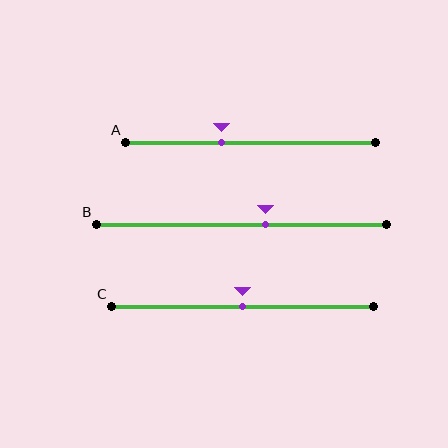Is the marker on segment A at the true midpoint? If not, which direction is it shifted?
No, the marker on segment A is shifted to the left by about 12% of the segment length.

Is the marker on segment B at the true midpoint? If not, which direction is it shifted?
No, the marker on segment B is shifted to the right by about 8% of the segment length.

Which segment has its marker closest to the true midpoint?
Segment C has its marker closest to the true midpoint.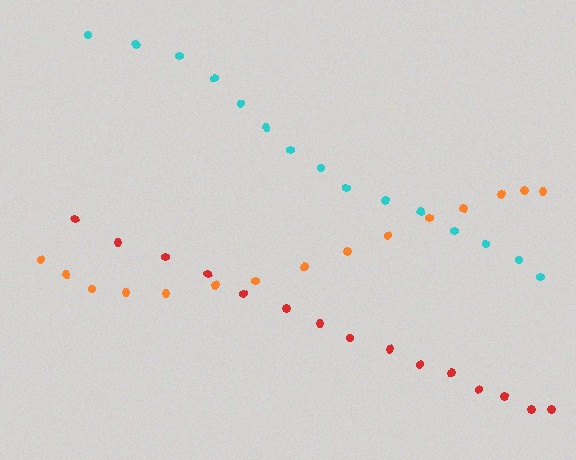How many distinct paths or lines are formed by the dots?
There are 3 distinct paths.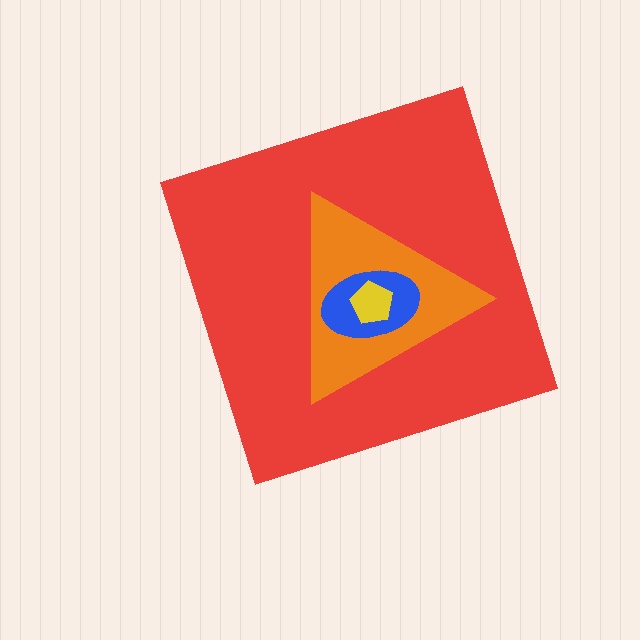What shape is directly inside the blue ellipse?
The yellow pentagon.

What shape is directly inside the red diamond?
The orange triangle.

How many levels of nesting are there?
4.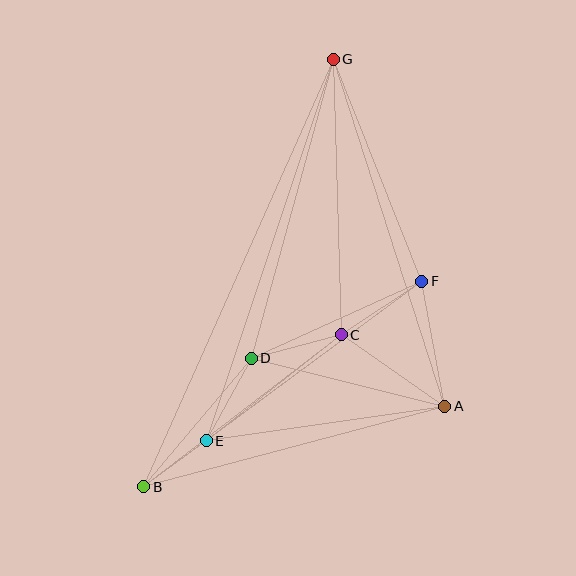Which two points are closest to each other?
Points B and E are closest to each other.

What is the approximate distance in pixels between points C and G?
The distance between C and G is approximately 276 pixels.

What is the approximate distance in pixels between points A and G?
The distance between A and G is approximately 365 pixels.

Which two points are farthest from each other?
Points B and G are farthest from each other.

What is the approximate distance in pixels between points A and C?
The distance between A and C is approximately 126 pixels.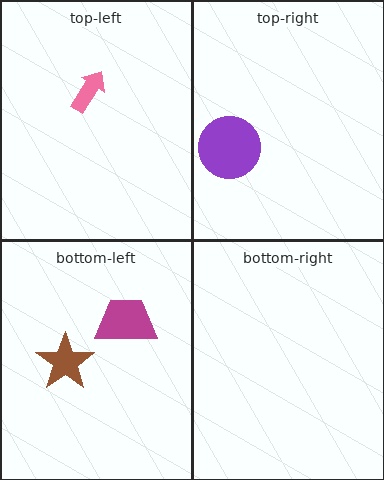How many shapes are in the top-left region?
1.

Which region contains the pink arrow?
The top-left region.